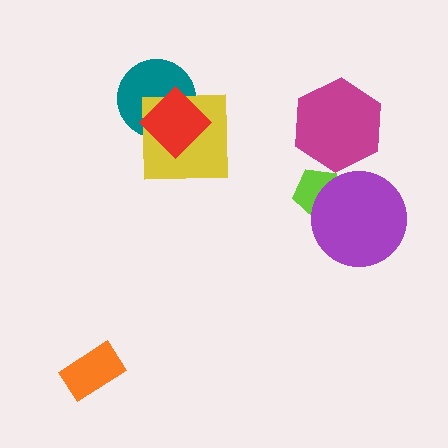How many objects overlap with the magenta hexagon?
0 objects overlap with the magenta hexagon.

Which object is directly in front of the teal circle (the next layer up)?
The yellow square is directly in front of the teal circle.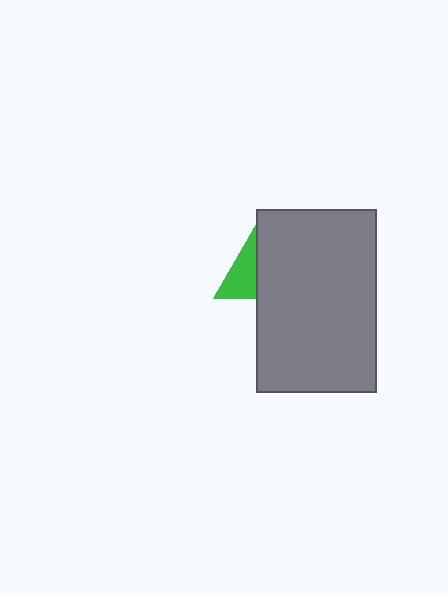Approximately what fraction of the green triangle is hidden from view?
Roughly 61% of the green triangle is hidden behind the gray rectangle.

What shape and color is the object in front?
The object in front is a gray rectangle.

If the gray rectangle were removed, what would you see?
You would see the complete green triangle.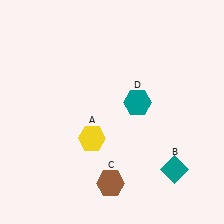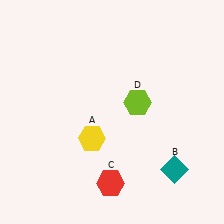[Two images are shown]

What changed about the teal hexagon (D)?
In Image 1, D is teal. In Image 2, it changed to lime.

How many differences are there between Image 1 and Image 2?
There are 2 differences between the two images.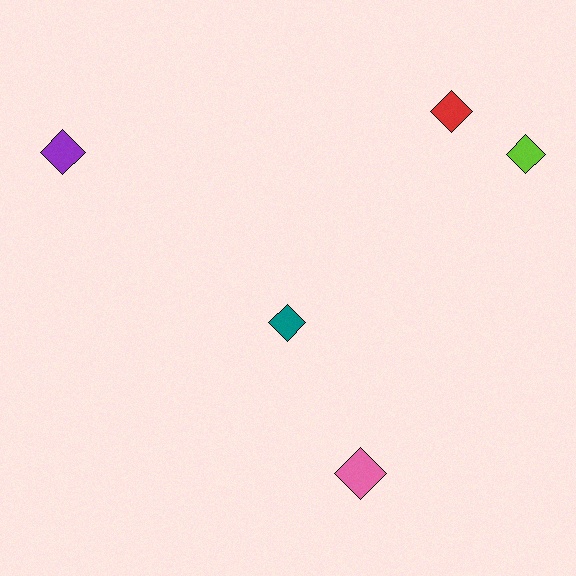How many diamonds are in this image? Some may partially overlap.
There are 5 diamonds.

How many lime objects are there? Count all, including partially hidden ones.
There is 1 lime object.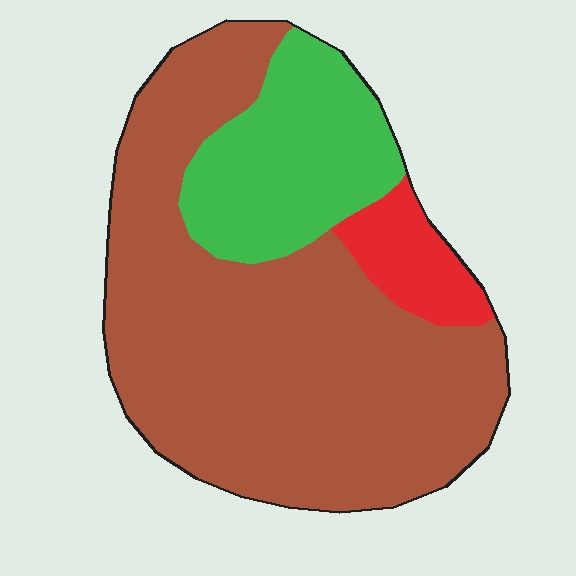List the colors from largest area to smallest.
From largest to smallest: brown, green, red.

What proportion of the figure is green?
Green covers 22% of the figure.